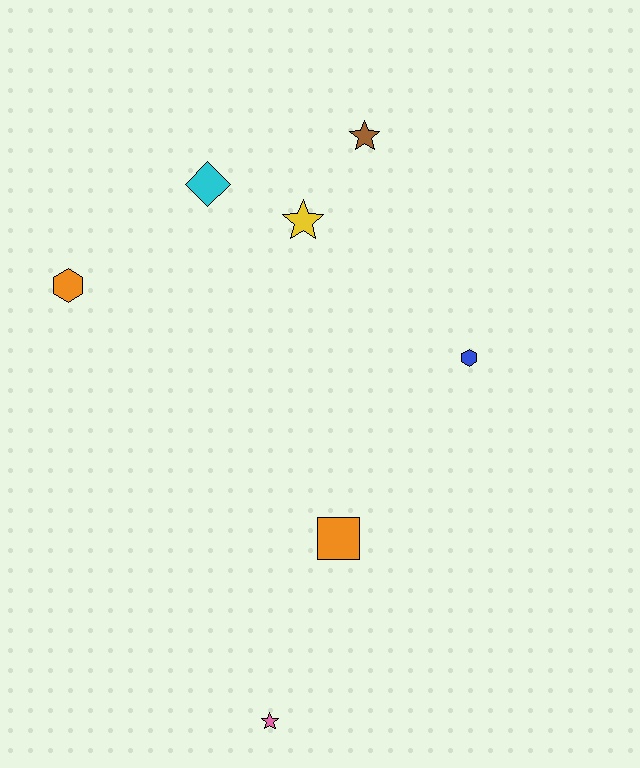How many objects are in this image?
There are 7 objects.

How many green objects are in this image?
There are no green objects.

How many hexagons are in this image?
There are 2 hexagons.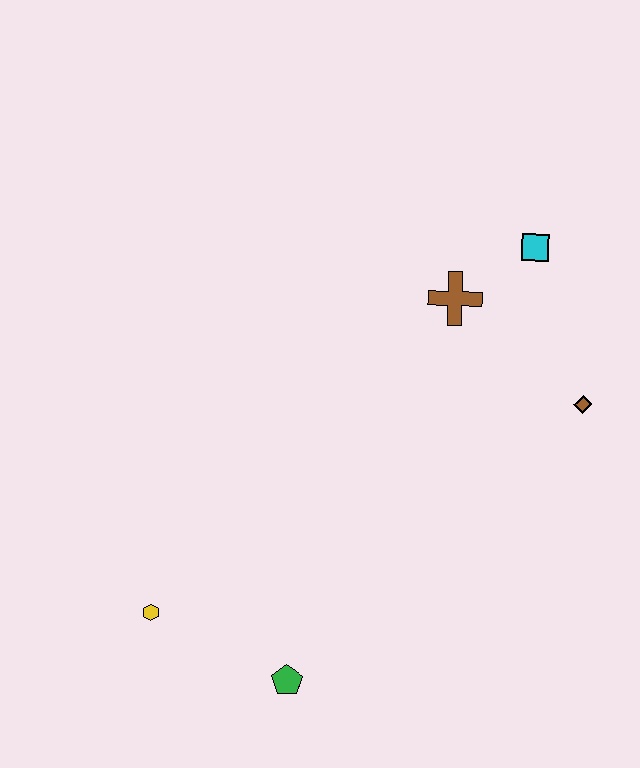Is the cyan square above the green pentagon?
Yes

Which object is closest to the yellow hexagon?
The green pentagon is closest to the yellow hexagon.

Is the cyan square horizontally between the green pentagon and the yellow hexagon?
No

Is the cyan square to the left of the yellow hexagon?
No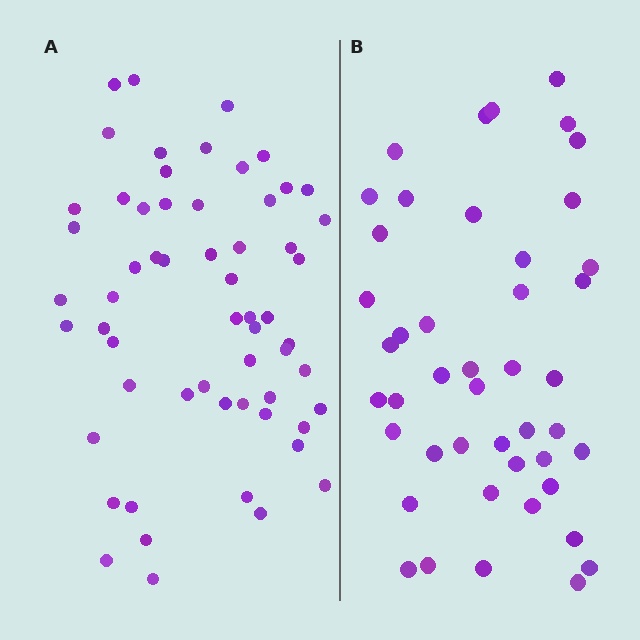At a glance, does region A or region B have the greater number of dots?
Region A (the left region) has more dots.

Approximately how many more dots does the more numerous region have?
Region A has approximately 15 more dots than region B.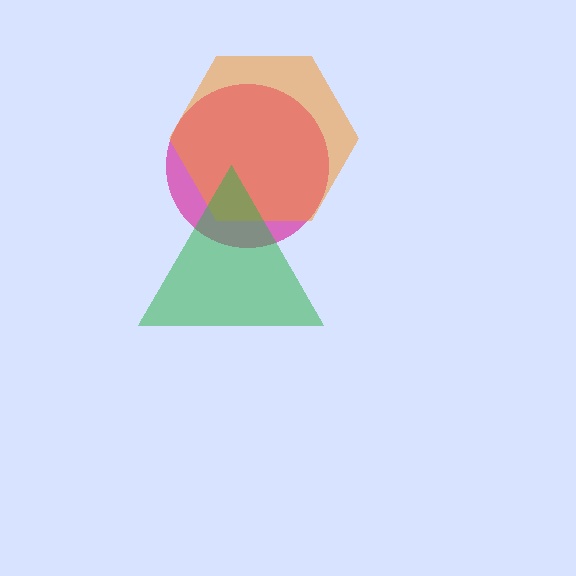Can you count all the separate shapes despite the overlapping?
Yes, there are 3 separate shapes.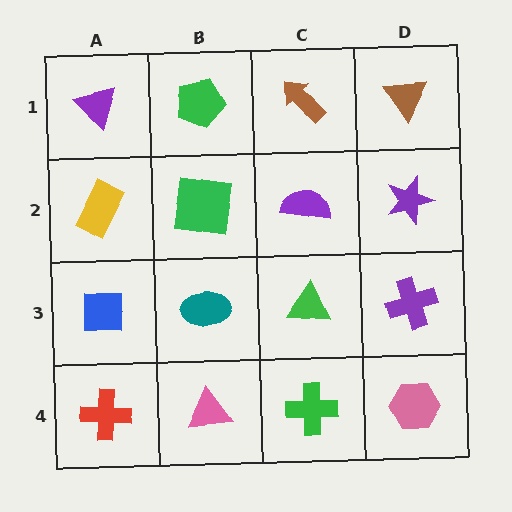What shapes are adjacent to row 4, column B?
A teal ellipse (row 3, column B), a red cross (row 4, column A), a green cross (row 4, column C).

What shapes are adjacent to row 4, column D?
A purple cross (row 3, column D), a green cross (row 4, column C).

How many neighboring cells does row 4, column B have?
3.